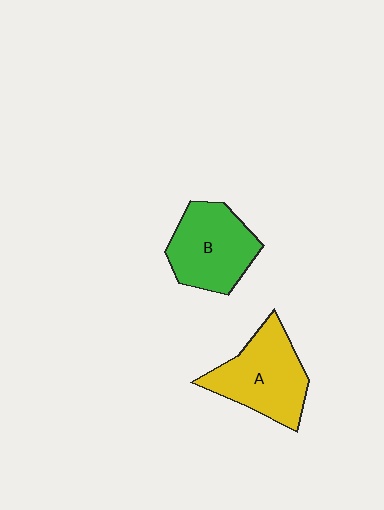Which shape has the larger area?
Shape A (yellow).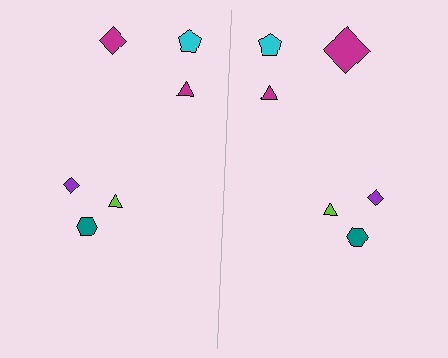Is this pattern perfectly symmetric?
No, the pattern is not perfectly symmetric. The magenta diamond on the right side has a different size than its mirror counterpart.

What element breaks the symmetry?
The magenta diamond on the right side has a different size than its mirror counterpart.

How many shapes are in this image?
There are 12 shapes in this image.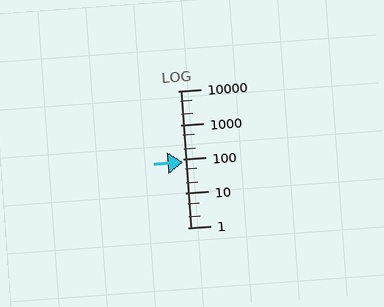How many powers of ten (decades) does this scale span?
The scale spans 4 decades, from 1 to 10000.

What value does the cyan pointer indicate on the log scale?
The pointer indicates approximately 81.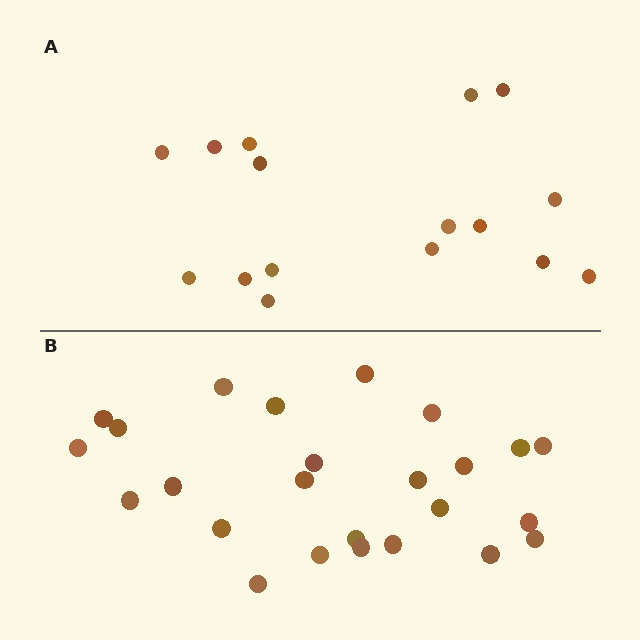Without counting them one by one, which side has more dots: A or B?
Region B (the bottom region) has more dots.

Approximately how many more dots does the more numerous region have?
Region B has roughly 8 or so more dots than region A.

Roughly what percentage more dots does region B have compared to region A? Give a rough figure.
About 55% more.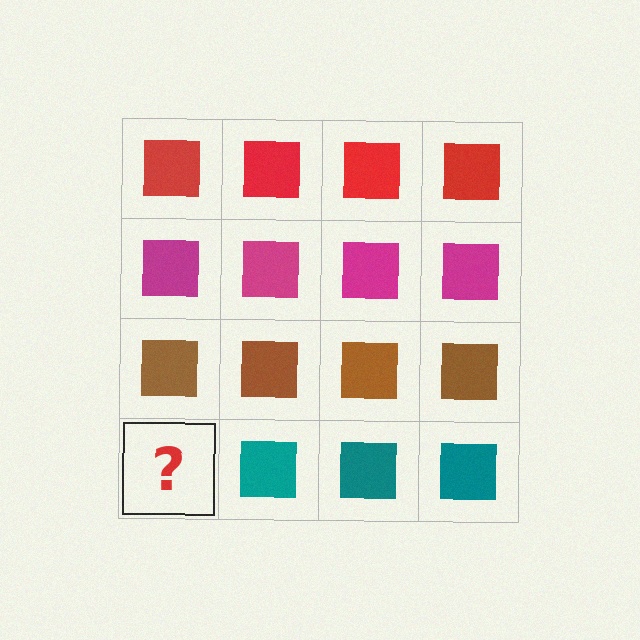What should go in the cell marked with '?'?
The missing cell should contain a teal square.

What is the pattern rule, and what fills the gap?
The rule is that each row has a consistent color. The gap should be filled with a teal square.